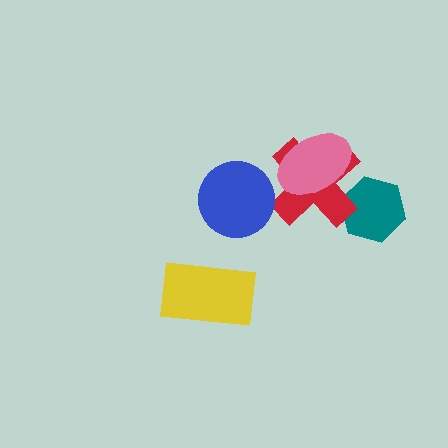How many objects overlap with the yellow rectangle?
0 objects overlap with the yellow rectangle.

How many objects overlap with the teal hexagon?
1 object overlaps with the teal hexagon.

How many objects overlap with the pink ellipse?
1 object overlaps with the pink ellipse.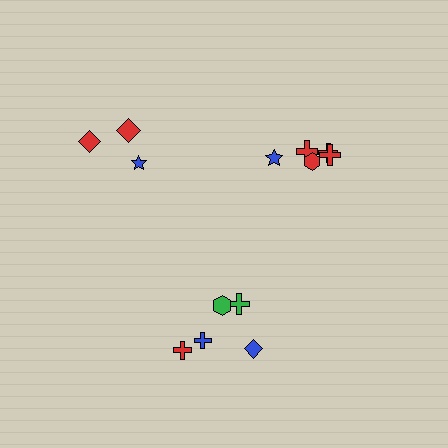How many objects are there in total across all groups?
There are 13 objects.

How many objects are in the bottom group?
There are 5 objects.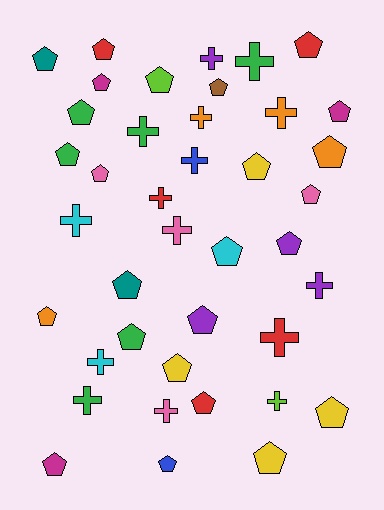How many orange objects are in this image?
There are 4 orange objects.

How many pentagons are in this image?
There are 25 pentagons.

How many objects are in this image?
There are 40 objects.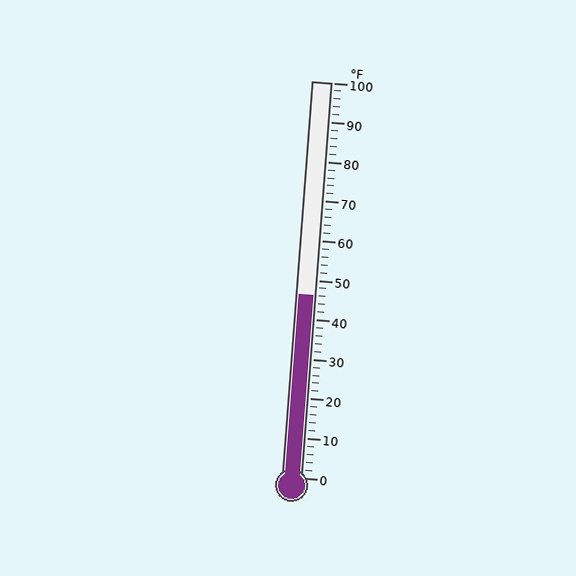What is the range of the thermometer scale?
The thermometer scale ranges from 0°F to 100°F.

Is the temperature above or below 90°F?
The temperature is below 90°F.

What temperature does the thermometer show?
The thermometer shows approximately 46°F.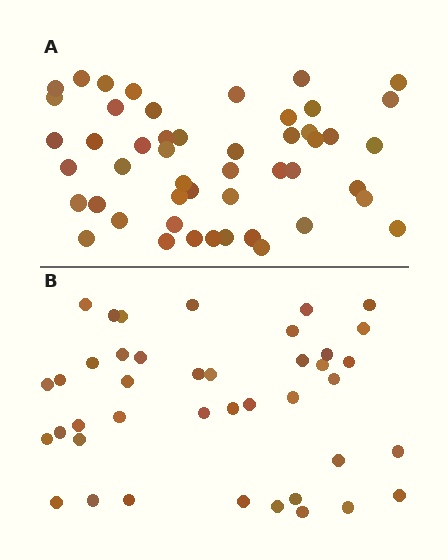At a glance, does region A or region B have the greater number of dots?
Region A (the top region) has more dots.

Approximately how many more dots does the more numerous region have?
Region A has roughly 8 or so more dots than region B.